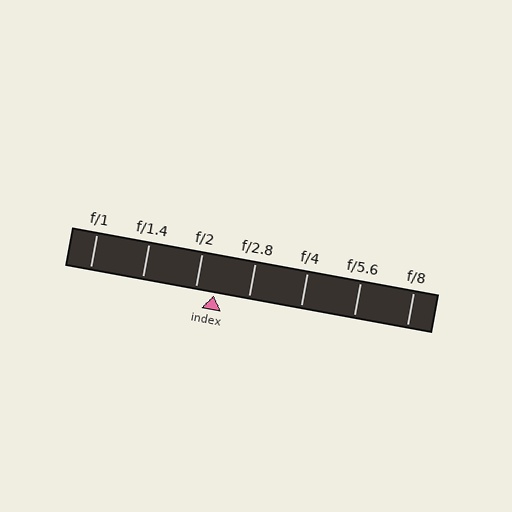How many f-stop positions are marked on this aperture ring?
There are 7 f-stop positions marked.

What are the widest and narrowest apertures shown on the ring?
The widest aperture shown is f/1 and the narrowest is f/8.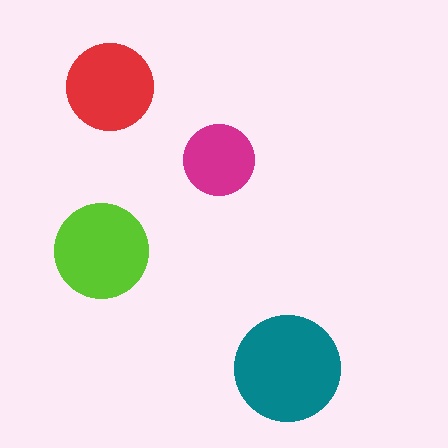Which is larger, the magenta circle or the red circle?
The red one.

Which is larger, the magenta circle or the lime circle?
The lime one.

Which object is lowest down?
The teal circle is bottommost.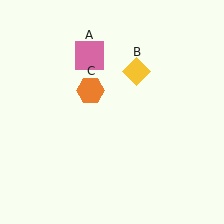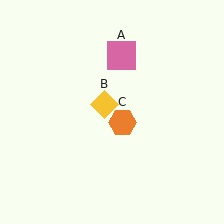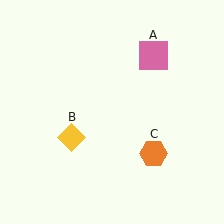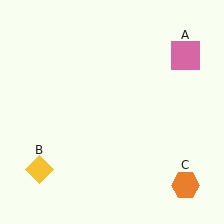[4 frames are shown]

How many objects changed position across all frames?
3 objects changed position: pink square (object A), yellow diamond (object B), orange hexagon (object C).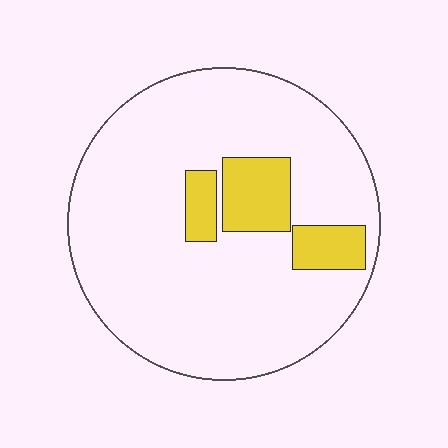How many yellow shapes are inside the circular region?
3.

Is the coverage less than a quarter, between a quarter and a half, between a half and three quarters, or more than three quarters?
Less than a quarter.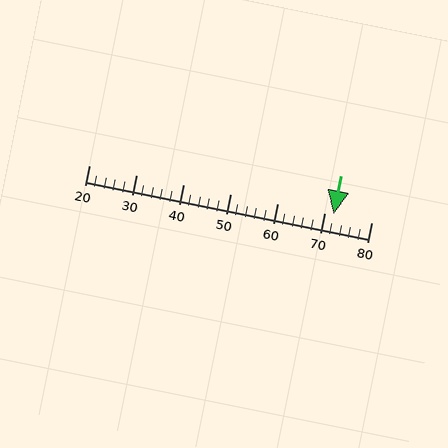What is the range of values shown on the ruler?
The ruler shows values from 20 to 80.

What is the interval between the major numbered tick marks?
The major tick marks are spaced 10 units apart.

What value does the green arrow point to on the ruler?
The green arrow points to approximately 72.